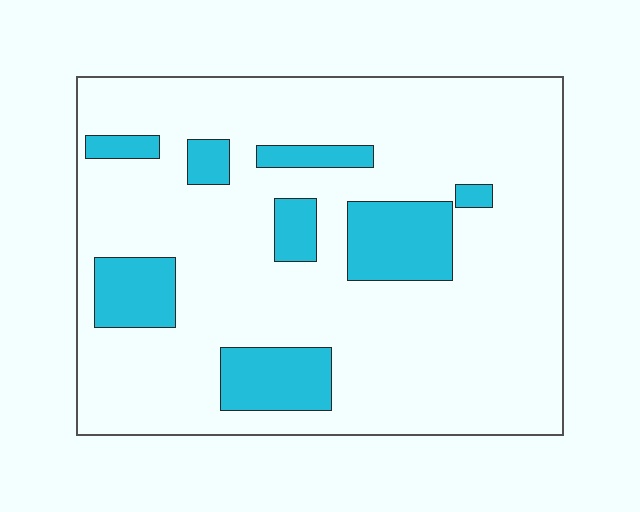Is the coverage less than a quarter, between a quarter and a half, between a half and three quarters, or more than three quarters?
Less than a quarter.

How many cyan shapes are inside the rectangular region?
8.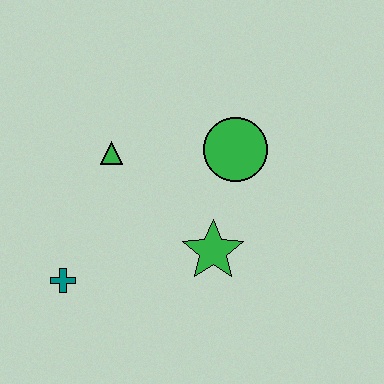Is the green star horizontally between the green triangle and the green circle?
Yes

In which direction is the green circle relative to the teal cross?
The green circle is to the right of the teal cross.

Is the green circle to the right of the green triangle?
Yes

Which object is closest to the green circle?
The green star is closest to the green circle.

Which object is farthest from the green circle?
The teal cross is farthest from the green circle.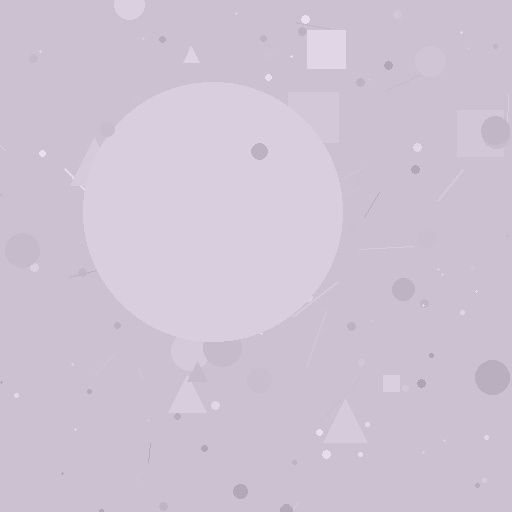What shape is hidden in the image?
A circle is hidden in the image.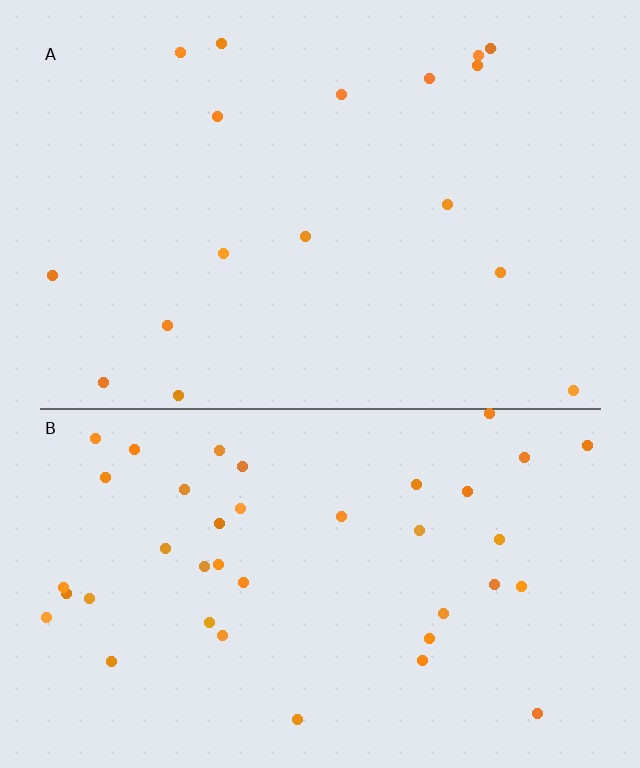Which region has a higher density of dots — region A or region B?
B (the bottom).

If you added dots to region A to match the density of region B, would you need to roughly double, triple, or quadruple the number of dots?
Approximately double.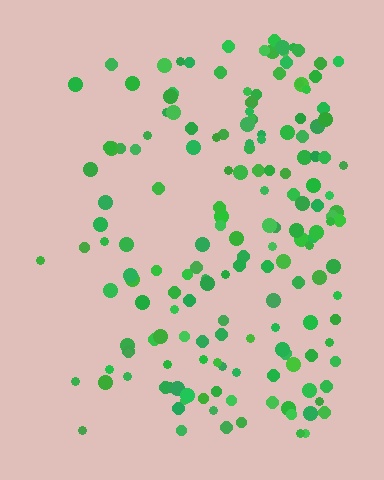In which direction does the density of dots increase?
From left to right, with the right side densest.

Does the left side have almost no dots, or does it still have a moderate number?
Still a moderate number, just noticeably fewer than the right.